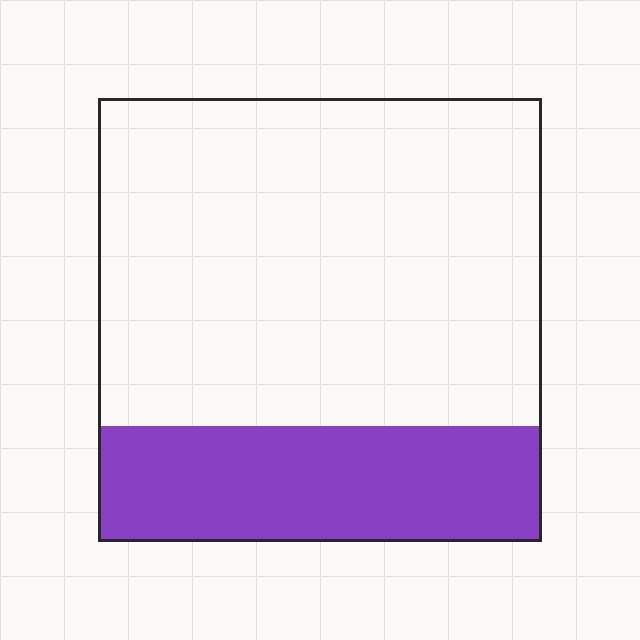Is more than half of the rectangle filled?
No.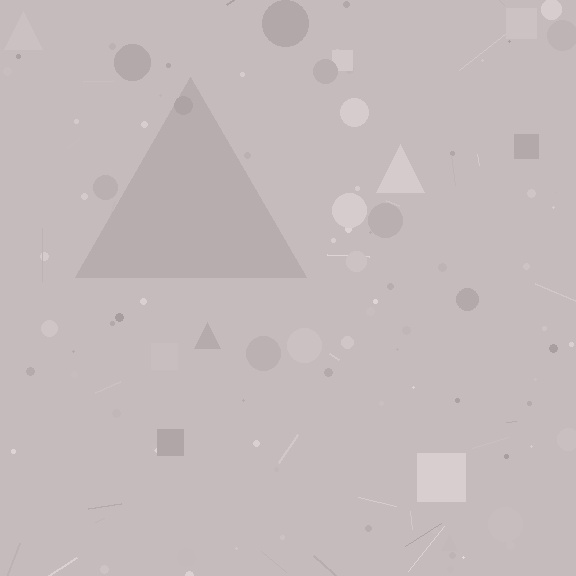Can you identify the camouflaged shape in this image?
The camouflaged shape is a triangle.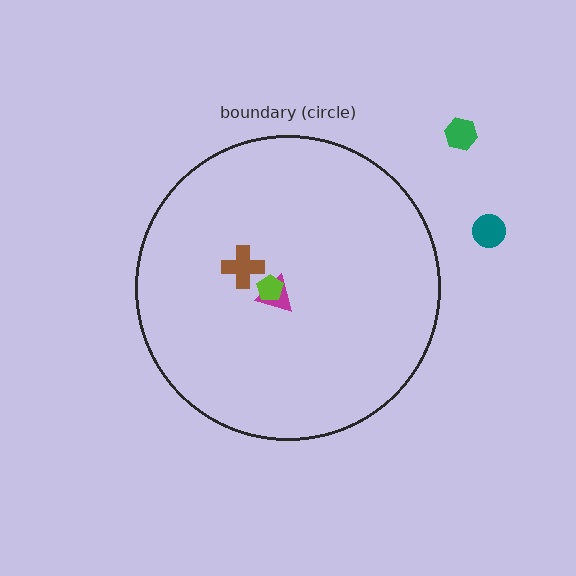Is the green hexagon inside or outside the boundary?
Outside.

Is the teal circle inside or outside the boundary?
Outside.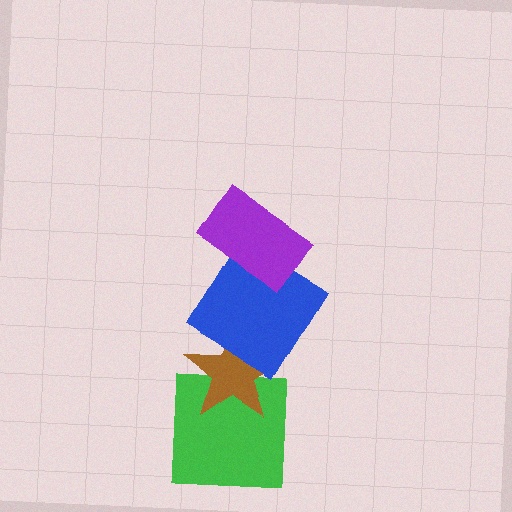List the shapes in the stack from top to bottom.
From top to bottom: the purple rectangle, the blue diamond, the brown star, the green square.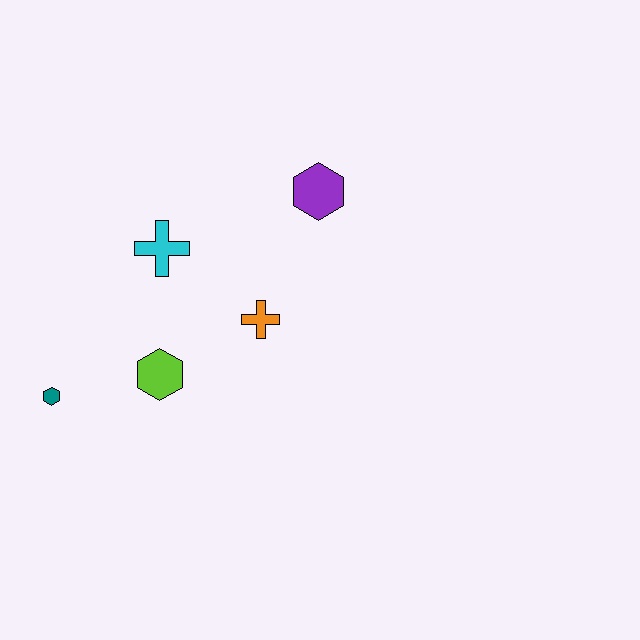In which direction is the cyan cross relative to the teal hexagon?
The cyan cross is above the teal hexagon.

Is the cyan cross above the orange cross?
Yes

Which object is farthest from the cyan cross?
The teal hexagon is farthest from the cyan cross.